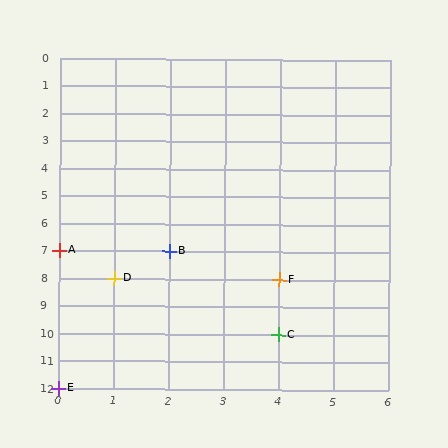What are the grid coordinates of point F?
Point F is at grid coordinates (4, 8).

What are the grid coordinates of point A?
Point A is at grid coordinates (0, 7).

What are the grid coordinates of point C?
Point C is at grid coordinates (4, 10).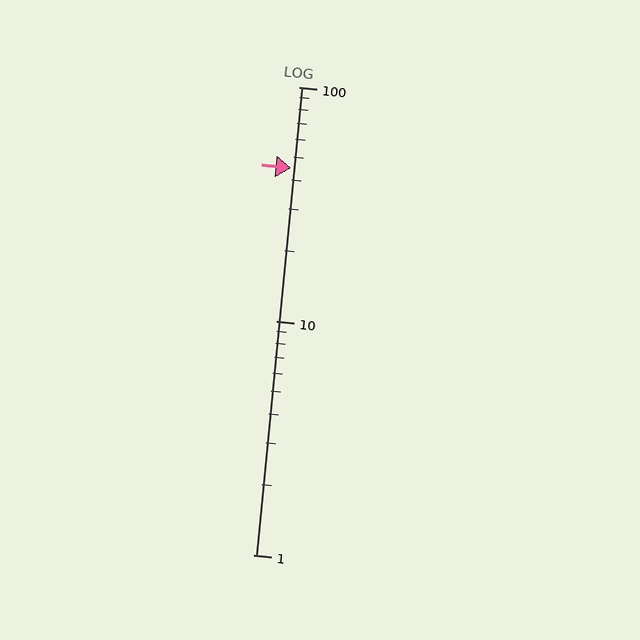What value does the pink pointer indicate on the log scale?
The pointer indicates approximately 45.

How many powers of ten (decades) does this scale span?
The scale spans 2 decades, from 1 to 100.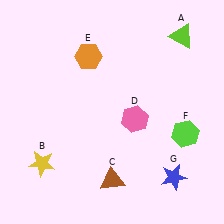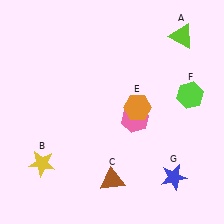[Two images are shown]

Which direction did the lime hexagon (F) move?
The lime hexagon (F) moved up.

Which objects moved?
The objects that moved are: the orange hexagon (E), the lime hexagon (F).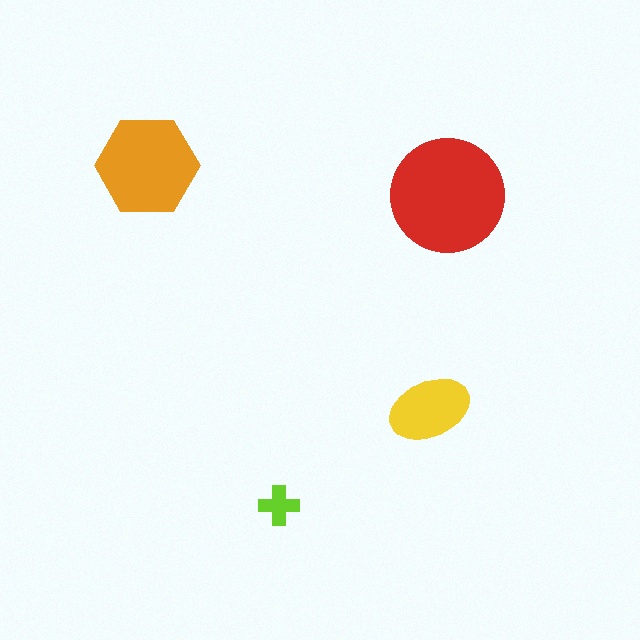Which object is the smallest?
The lime cross.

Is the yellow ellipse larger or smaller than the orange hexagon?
Smaller.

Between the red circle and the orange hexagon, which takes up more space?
The red circle.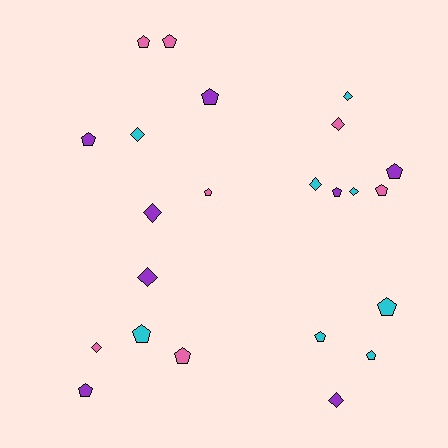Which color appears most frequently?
Purple, with 8 objects.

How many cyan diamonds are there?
There are 4 cyan diamonds.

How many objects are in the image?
There are 23 objects.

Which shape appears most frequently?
Pentagon, with 14 objects.